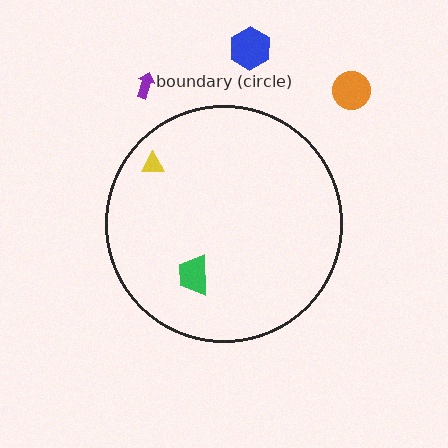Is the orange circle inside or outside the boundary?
Outside.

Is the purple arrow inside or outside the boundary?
Outside.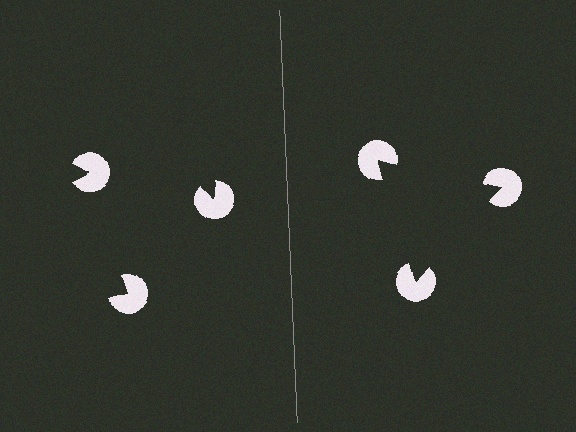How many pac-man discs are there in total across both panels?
6 — 3 on each side.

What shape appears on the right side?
An illusory triangle.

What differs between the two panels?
The pac-man discs are positioned identically on both sides; only the wedge orientations differ. On the right they align to a triangle; on the left they are misaligned.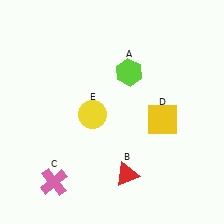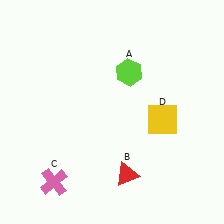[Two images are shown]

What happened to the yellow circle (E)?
The yellow circle (E) was removed in Image 2. It was in the bottom-left area of Image 1.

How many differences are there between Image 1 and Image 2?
There is 1 difference between the two images.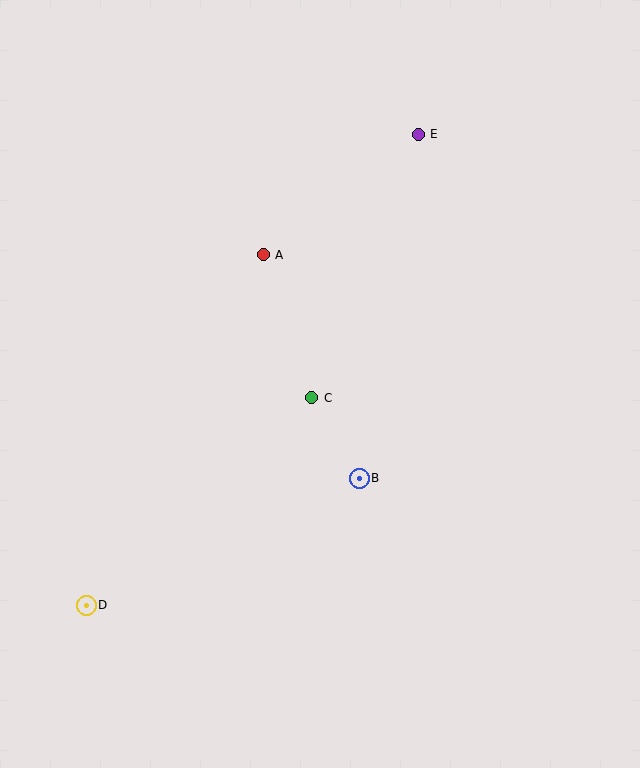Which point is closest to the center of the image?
Point C at (312, 398) is closest to the center.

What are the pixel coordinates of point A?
Point A is at (263, 255).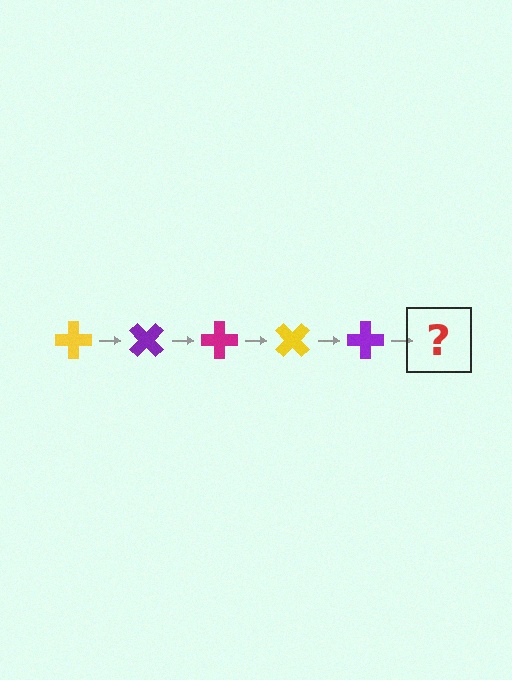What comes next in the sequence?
The next element should be a magenta cross, rotated 225 degrees from the start.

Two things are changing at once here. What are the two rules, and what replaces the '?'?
The two rules are that it rotates 45 degrees each step and the color cycles through yellow, purple, and magenta. The '?' should be a magenta cross, rotated 225 degrees from the start.